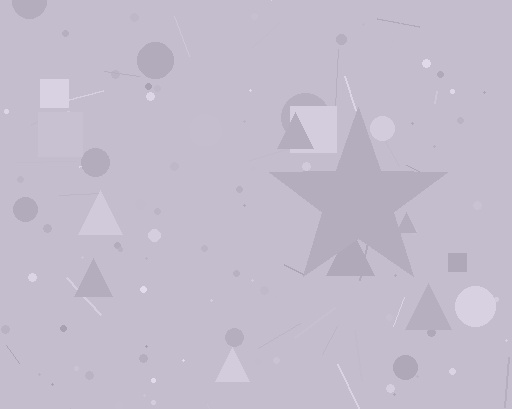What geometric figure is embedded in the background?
A star is embedded in the background.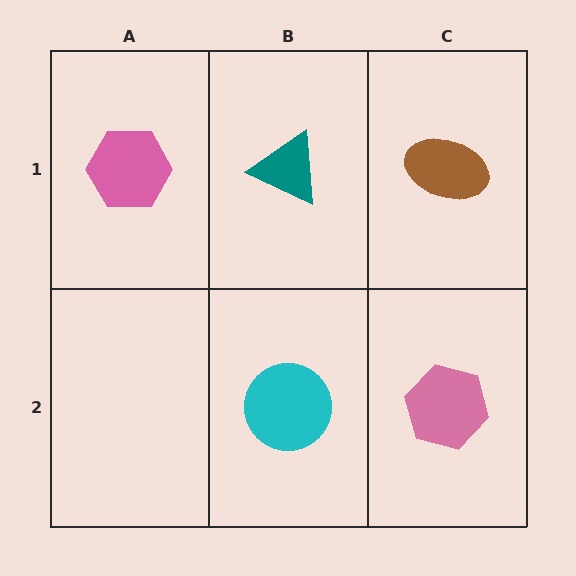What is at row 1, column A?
A pink hexagon.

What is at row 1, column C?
A brown ellipse.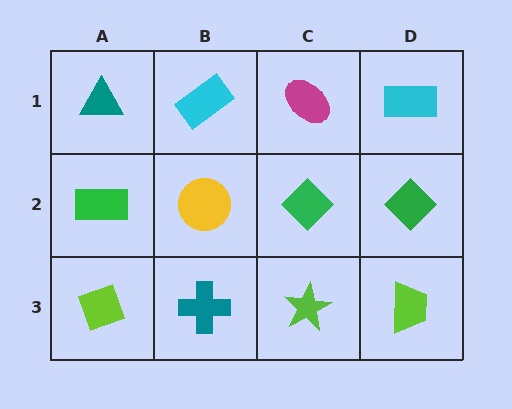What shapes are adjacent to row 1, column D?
A green diamond (row 2, column D), a magenta ellipse (row 1, column C).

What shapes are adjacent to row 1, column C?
A green diamond (row 2, column C), a cyan rectangle (row 1, column B), a cyan rectangle (row 1, column D).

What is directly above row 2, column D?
A cyan rectangle.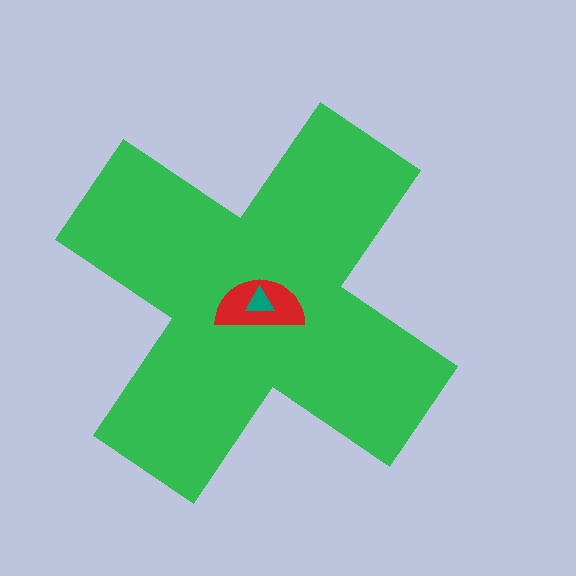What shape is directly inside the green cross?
The red semicircle.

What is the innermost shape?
The teal triangle.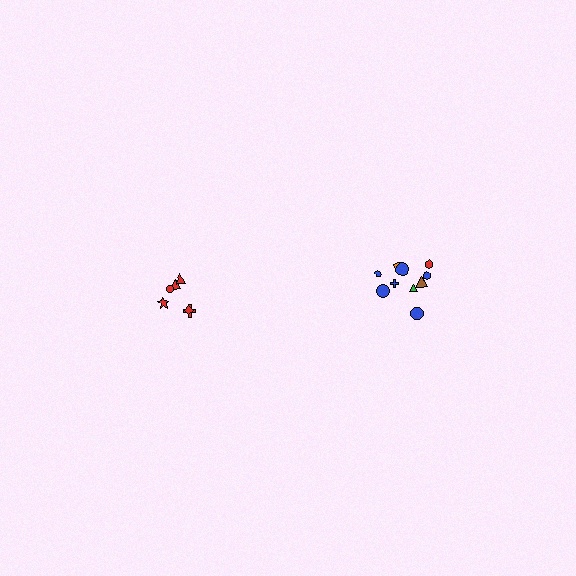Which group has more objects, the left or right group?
The right group.